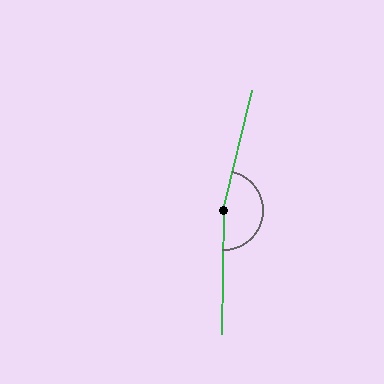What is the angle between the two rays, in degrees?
Approximately 167 degrees.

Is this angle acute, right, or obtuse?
It is obtuse.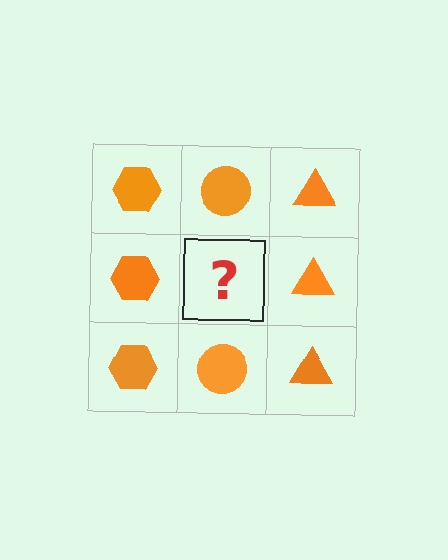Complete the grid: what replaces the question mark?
The question mark should be replaced with an orange circle.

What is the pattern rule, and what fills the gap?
The rule is that each column has a consistent shape. The gap should be filled with an orange circle.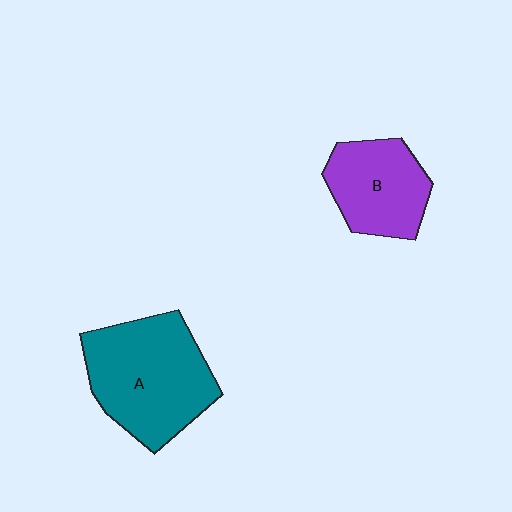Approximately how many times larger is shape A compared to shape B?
Approximately 1.5 times.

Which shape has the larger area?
Shape A (teal).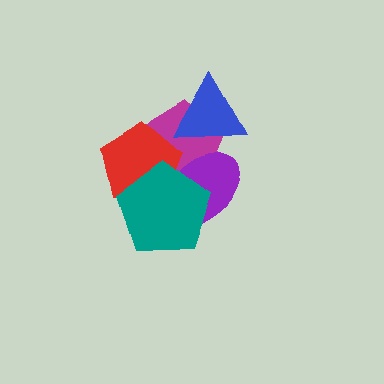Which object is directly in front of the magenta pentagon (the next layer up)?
The purple ellipse is directly in front of the magenta pentagon.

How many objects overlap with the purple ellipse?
4 objects overlap with the purple ellipse.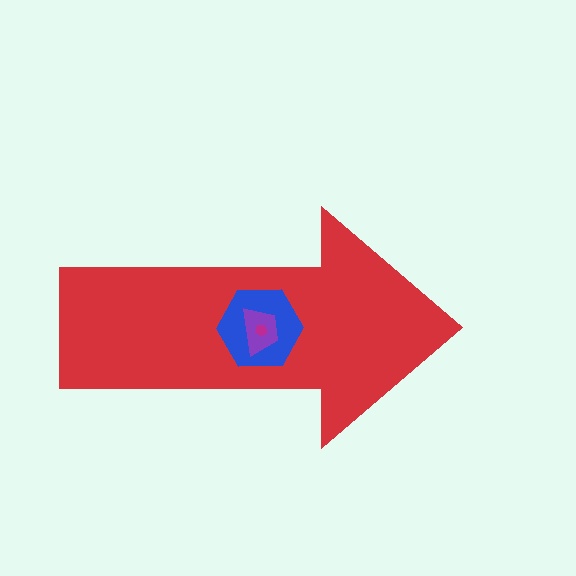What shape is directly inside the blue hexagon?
The purple trapezoid.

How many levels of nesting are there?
4.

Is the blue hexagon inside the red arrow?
Yes.